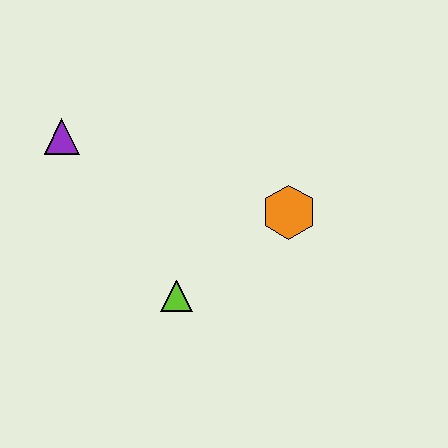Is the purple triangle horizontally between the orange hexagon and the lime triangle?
No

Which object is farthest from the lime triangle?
The purple triangle is farthest from the lime triangle.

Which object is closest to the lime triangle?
The orange hexagon is closest to the lime triangle.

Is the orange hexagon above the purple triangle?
No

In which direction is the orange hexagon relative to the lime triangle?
The orange hexagon is to the right of the lime triangle.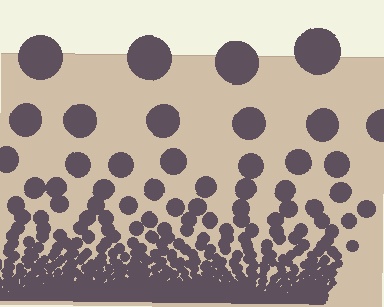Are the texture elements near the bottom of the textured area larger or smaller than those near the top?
Smaller. The gradient is inverted — elements near the bottom are smaller and denser.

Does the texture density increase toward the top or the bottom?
Density increases toward the bottom.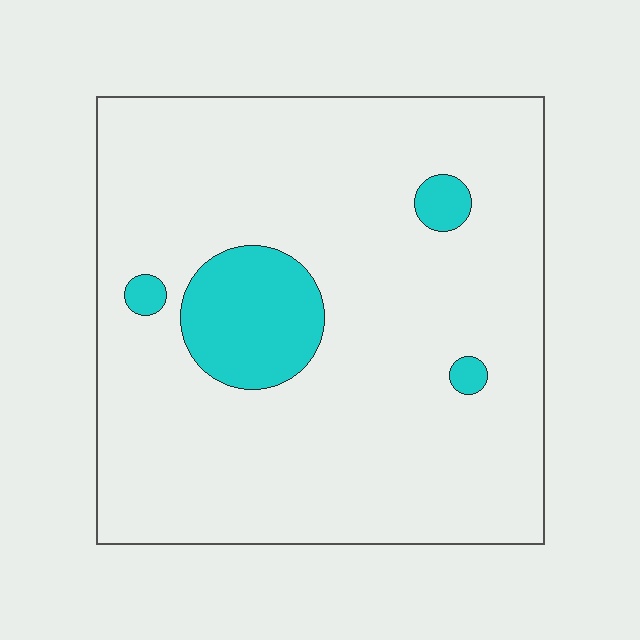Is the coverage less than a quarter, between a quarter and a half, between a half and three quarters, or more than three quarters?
Less than a quarter.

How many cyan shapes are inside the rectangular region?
4.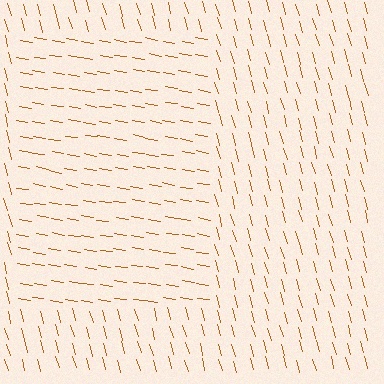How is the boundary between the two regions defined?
The boundary is defined purely by a change in line orientation (approximately 65 degrees difference). All lines are the same color and thickness.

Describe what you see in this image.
The image is filled with small brown line segments. A rectangle region in the image has lines oriented differently from the surrounding lines, creating a visible texture boundary.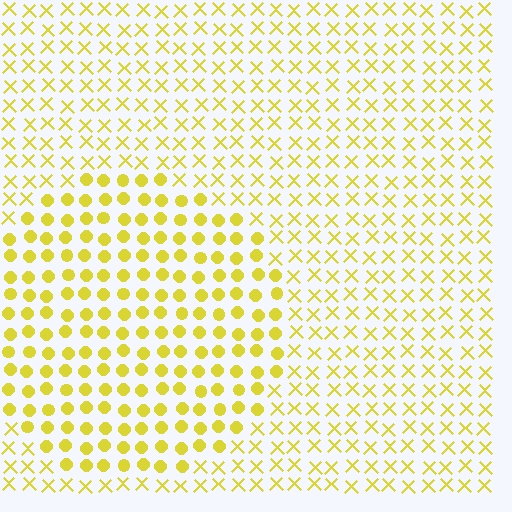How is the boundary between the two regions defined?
The boundary is defined by a change in element shape: circles inside vs. X marks outside. All elements share the same color and spacing.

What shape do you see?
I see a circle.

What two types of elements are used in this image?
The image uses circles inside the circle region and X marks outside it.